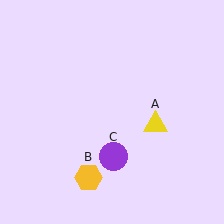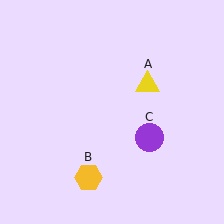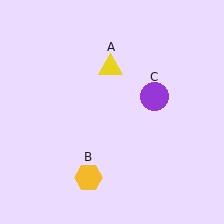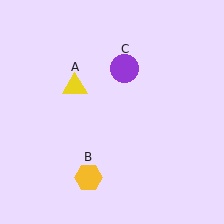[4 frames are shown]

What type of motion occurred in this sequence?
The yellow triangle (object A), purple circle (object C) rotated counterclockwise around the center of the scene.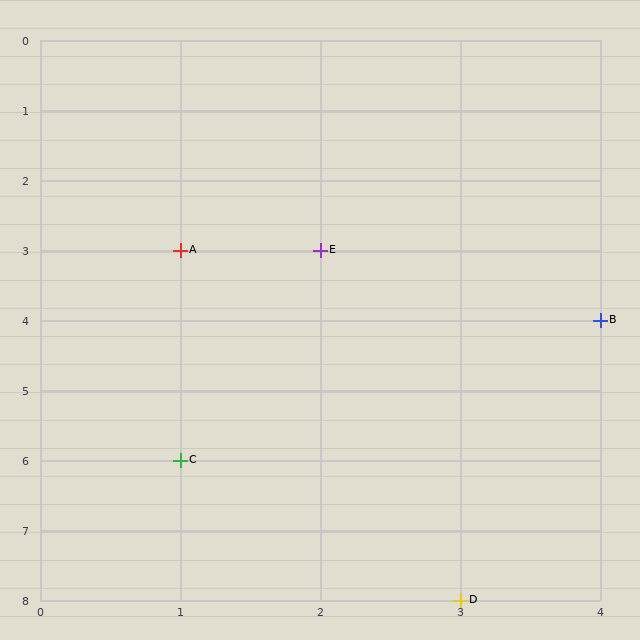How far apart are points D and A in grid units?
Points D and A are 2 columns and 5 rows apart (about 5.4 grid units diagonally).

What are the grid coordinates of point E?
Point E is at grid coordinates (2, 3).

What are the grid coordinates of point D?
Point D is at grid coordinates (3, 8).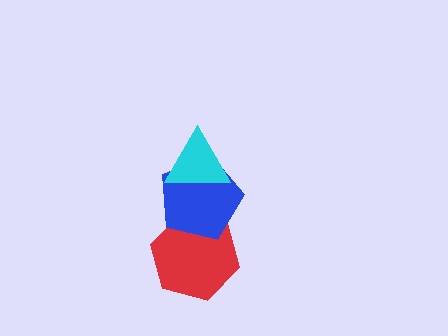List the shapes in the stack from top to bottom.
From top to bottom: the cyan triangle, the blue pentagon, the red hexagon.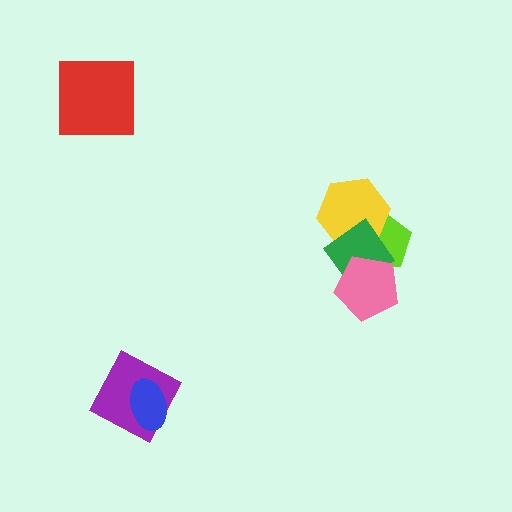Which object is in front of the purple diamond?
The blue ellipse is in front of the purple diamond.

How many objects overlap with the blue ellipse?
1 object overlaps with the blue ellipse.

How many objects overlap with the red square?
0 objects overlap with the red square.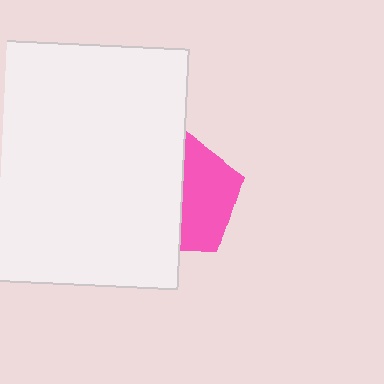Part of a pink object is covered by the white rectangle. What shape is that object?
It is a pentagon.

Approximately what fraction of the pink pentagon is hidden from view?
Roughly 54% of the pink pentagon is hidden behind the white rectangle.